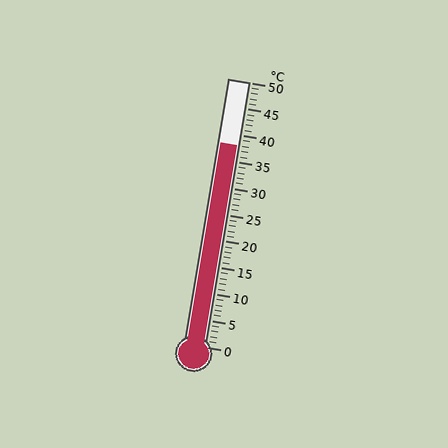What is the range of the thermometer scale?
The thermometer scale ranges from 0°C to 50°C.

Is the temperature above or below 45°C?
The temperature is below 45°C.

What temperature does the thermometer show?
The thermometer shows approximately 38°C.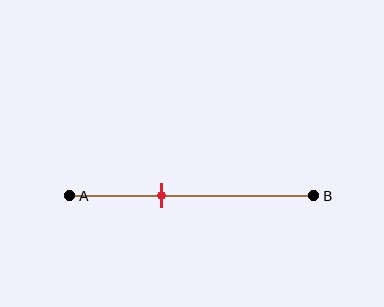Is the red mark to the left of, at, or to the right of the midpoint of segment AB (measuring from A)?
The red mark is to the left of the midpoint of segment AB.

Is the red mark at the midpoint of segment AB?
No, the mark is at about 40% from A, not at the 50% midpoint.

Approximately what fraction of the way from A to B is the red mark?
The red mark is approximately 40% of the way from A to B.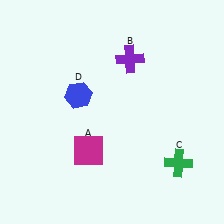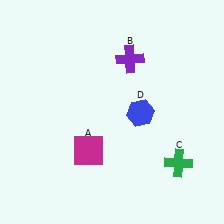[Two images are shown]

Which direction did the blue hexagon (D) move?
The blue hexagon (D) moved right.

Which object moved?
The blue hexagon (D) moved right.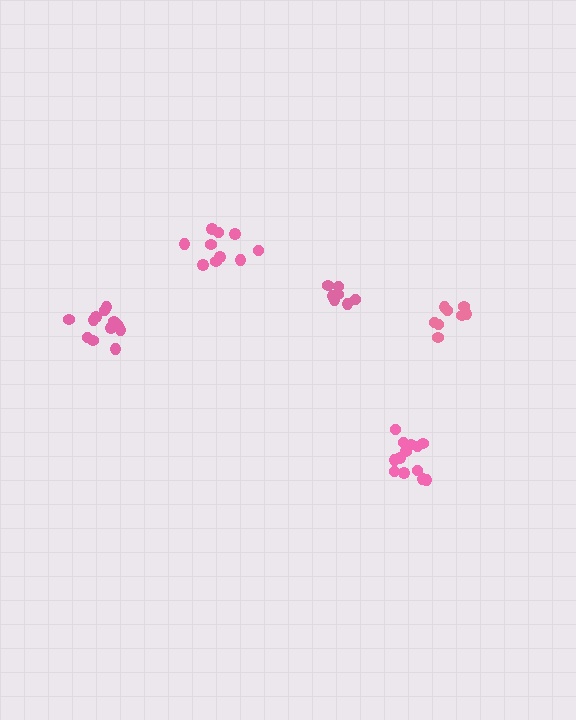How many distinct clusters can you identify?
There are 5 distinct clusters.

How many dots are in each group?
Group 1: 13 dots, Group 2: 10 dots, Group 3: 13 dots, Group 4: 8 dots, Group 5: 7 dots (51 total).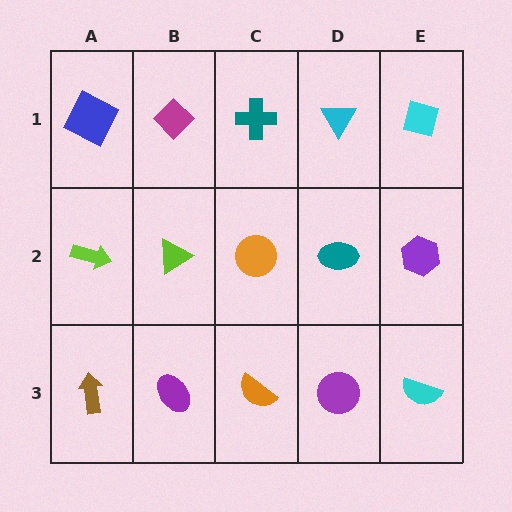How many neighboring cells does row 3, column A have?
2.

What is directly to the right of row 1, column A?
A magenta diamond.